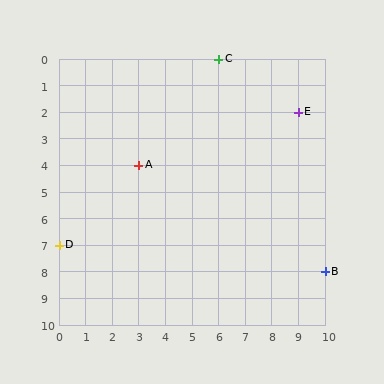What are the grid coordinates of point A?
Point A is at grid coordinates (3, 4).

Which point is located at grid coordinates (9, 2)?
Point E is at (9, 2).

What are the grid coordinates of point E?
Point E is at grid coordinates (9, 2).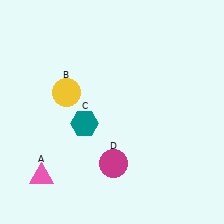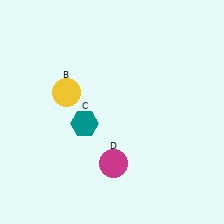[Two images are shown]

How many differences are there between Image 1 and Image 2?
There is 1 difference between the two images.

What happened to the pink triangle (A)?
The pink triangle (A) was removed in Image 2. It was in the bottom-left area of Image 1.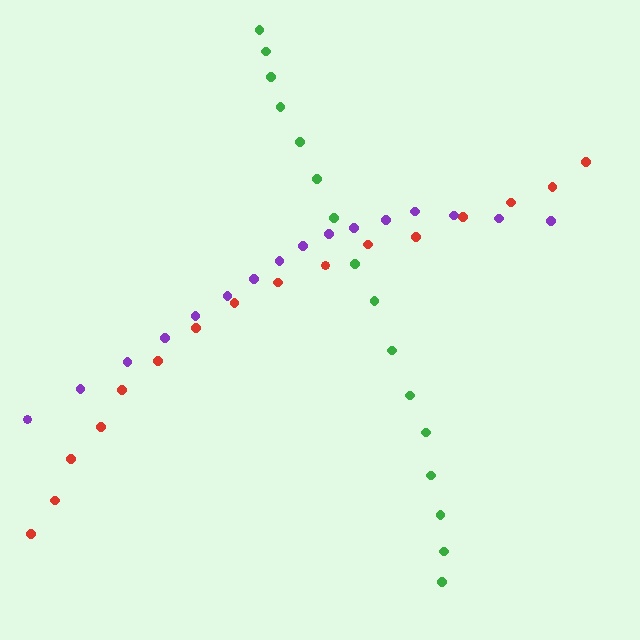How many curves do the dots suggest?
There are 3 distinct paths.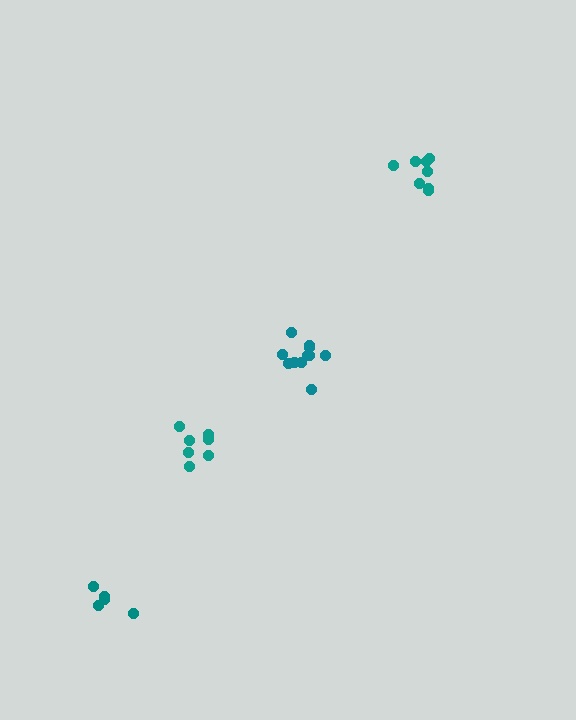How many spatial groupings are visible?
There are 4 spatial groupings.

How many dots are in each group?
Group 1: 7 dots, Group 2: 11 dots, Group 3: 5 dots, Group 4: 8 dots (31 total).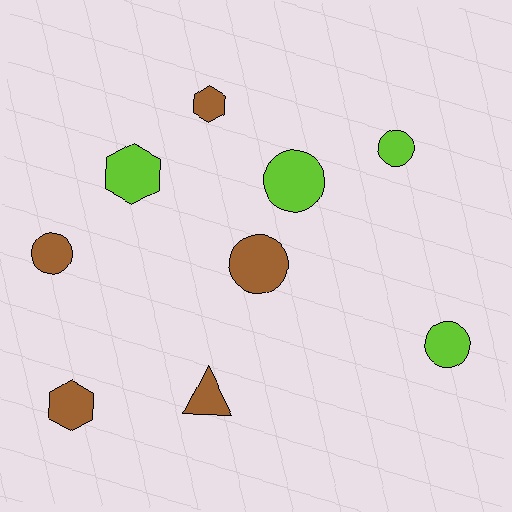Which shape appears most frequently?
Circle, with 5 objects.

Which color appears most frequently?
Brown, with 5 objects.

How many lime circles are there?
There are 3 lime circles.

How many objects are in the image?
There are 9 objects.